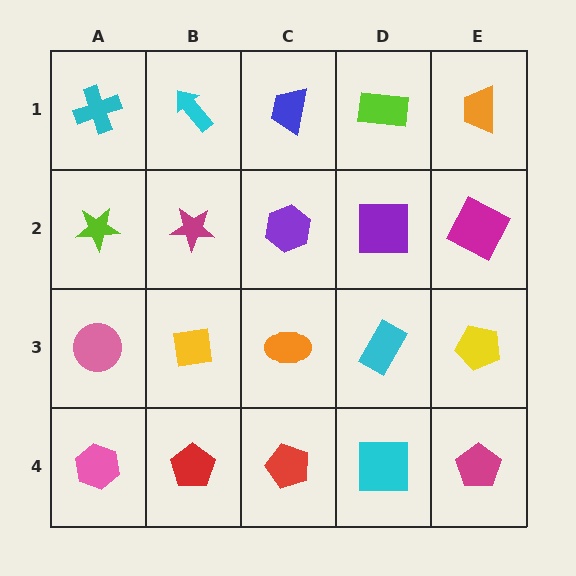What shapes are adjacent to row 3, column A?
A lime star (row 2, column A), a pink hexagon (row 4, column A), a yellow square (row 3, column B).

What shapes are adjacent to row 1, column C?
A purple hexagon (row 2, column C), a cyan arrow (row 1, column B), a lime rectangle (row 1, column D).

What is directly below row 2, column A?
A pink circle.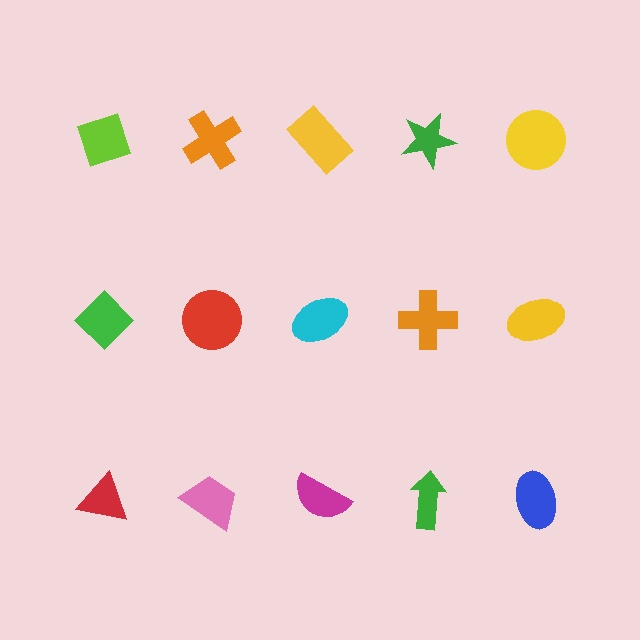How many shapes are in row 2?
5 shapes.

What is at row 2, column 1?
A green diamond.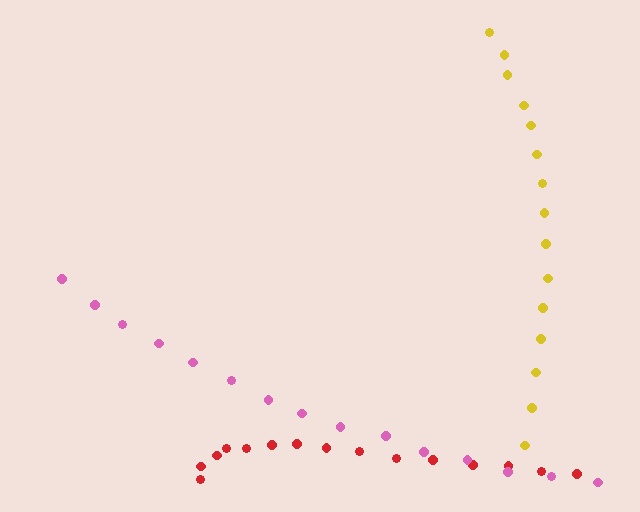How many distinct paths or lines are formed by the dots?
There are 3 distinct paths.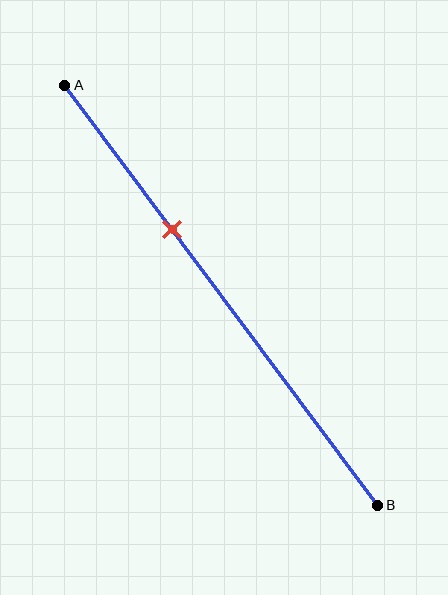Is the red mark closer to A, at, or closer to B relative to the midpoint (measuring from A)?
The red mark is closer to point A than the midpoint of segment AB.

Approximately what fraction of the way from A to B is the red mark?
The red mark is approximately 35% of the way from A to B.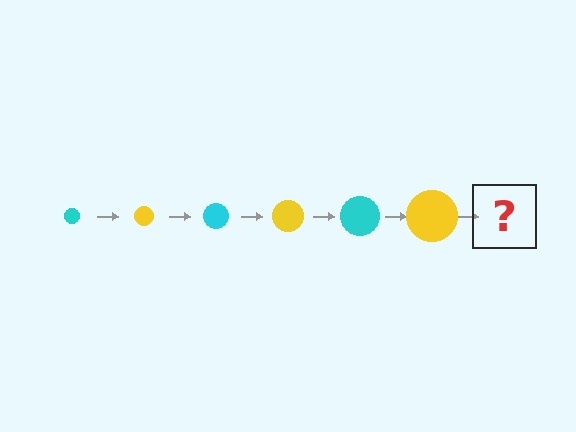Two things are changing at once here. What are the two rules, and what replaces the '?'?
The two rules are that the circle grows larger each step and the color cycles through cyan and yellow. The '?' should be a cyan circle, larger than the previous one.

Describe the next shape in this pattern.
It should be a cyan circle, larger than the previous one.